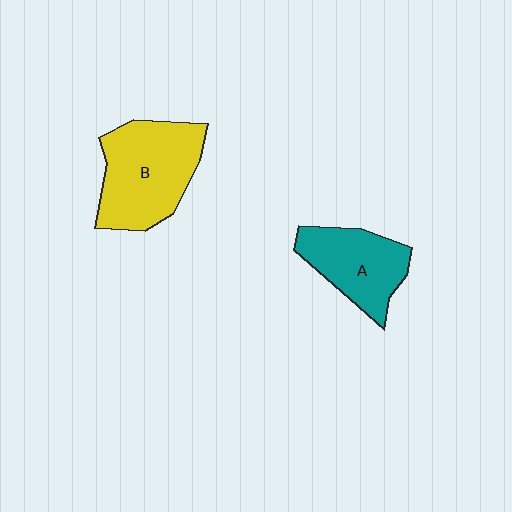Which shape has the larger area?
Shape B (yellow).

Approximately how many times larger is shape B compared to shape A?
Approximately 1.4 times.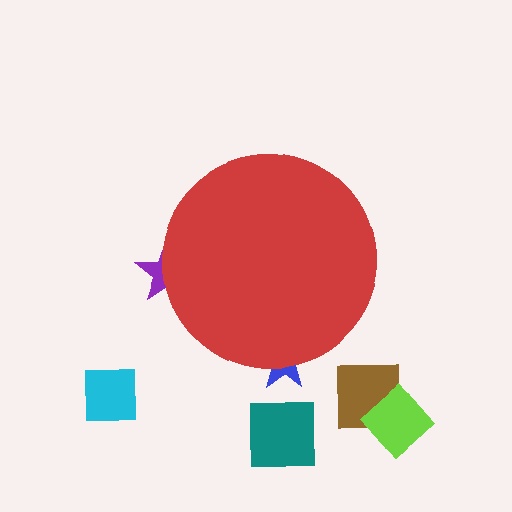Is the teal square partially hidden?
No, the teal square is fully visible.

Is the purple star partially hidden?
Yes, the purple star is partially hidden behind the red circle.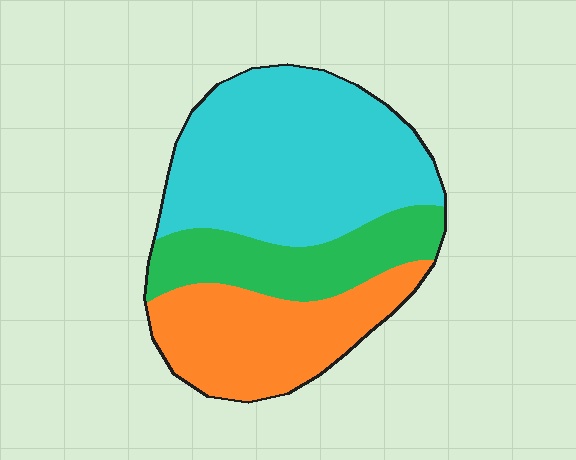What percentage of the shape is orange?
Orange covers around 30% of the shape.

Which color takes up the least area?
Green, at roughly 20%.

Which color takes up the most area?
Cyan, at roughly 50%.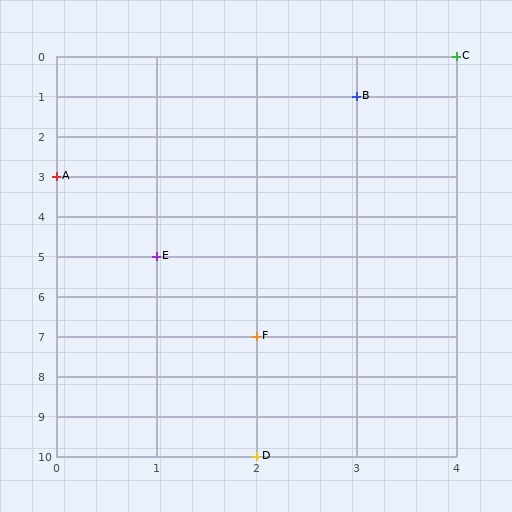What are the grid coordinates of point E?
Point E is at grid coordinates (1, 5).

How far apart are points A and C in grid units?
Points A and C are 4 columns and 3 rows apart (about 5.0 grid units diagonally).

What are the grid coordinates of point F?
Point F is at grid coordinates (2, 7).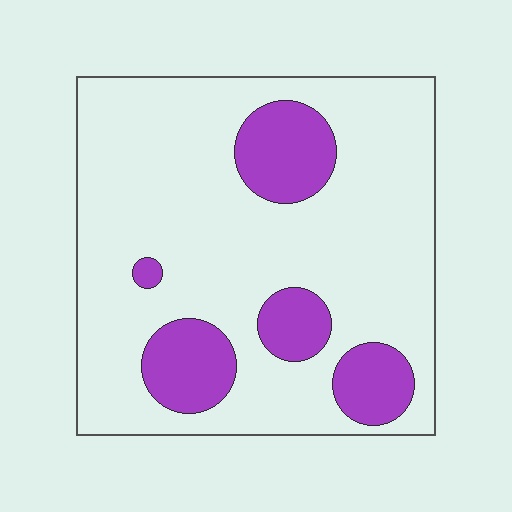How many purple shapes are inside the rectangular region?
5.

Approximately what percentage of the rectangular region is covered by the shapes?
Approximately 20%.